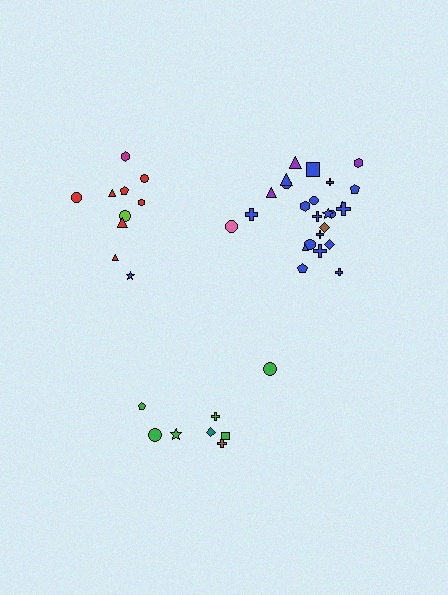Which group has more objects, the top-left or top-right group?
The top-right group.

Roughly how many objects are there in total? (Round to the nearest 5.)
Roughly 45 objects in total.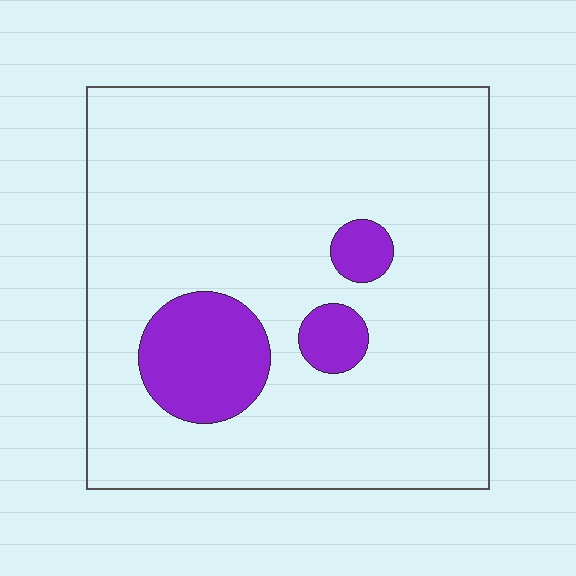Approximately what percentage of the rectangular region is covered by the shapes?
Approximately 15%.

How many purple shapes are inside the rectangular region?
3.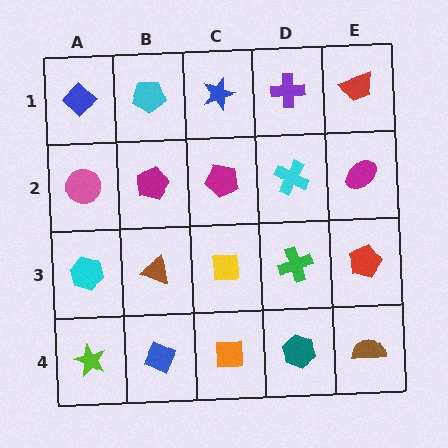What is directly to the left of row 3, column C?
A brown triangle.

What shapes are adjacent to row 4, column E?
A red pentagon (row 3, column E), a teal hexagon (row 4, column D).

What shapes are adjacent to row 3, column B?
A magenta pentagon (row 2, column B), a blue diamond (row 4, column B), a cyan hexagon (row 3, column A), a yellow square (row 3, column C).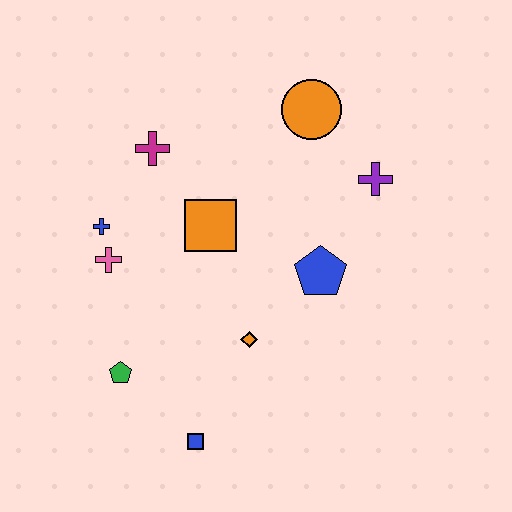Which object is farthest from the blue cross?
The purple cross is farthest from the blue cross.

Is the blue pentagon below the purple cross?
Yes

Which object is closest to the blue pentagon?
The orange diamond is closest to the blue pentagon.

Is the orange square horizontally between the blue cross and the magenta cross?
No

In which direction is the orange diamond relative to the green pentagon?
The orange diamond is to the right of the green pentagon.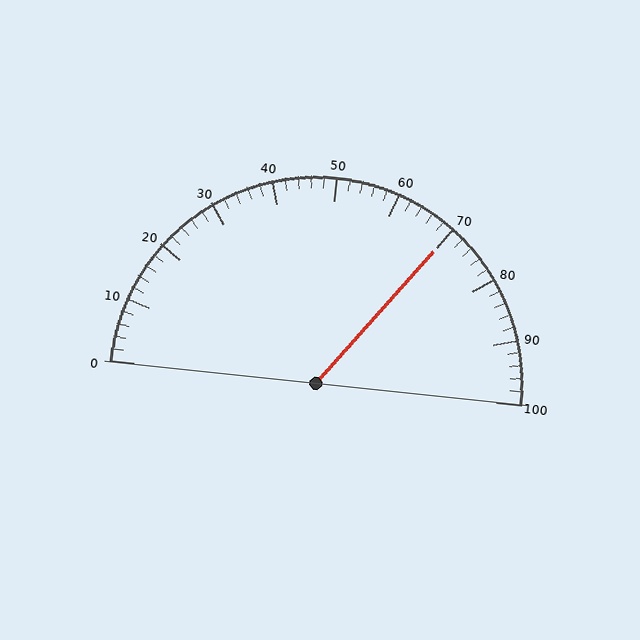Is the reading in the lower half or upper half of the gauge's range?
The reading is in the upper half of the range (0 to 100).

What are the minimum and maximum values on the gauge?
The gauge ranges from 0 to 100.